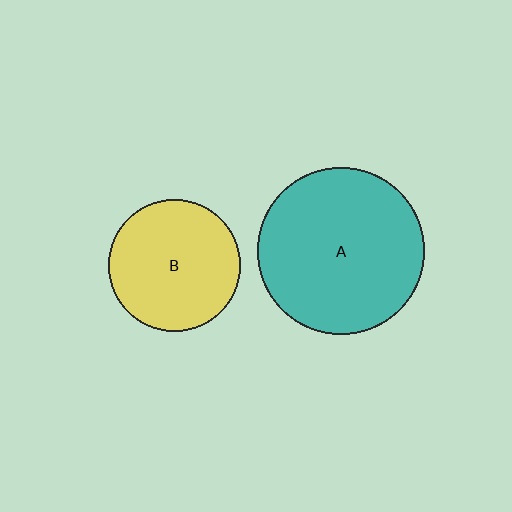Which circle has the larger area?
Circle A (teal).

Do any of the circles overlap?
No, none of the circles overlap.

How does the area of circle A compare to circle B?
Approximately 1.6 times.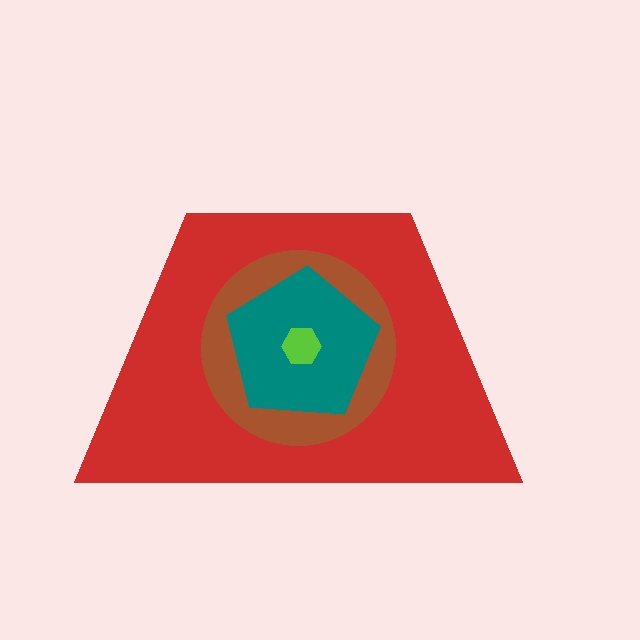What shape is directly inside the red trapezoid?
The brown circle.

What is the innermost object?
The lime hexagon.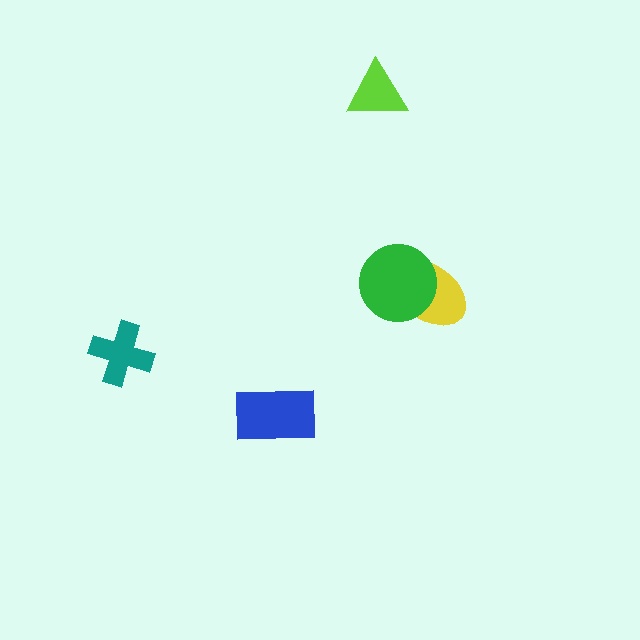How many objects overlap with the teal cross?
0 objects overlap with the teal cross.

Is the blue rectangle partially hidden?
No, no other shape covers it.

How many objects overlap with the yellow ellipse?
1 object overlaps with the yellow ellipse.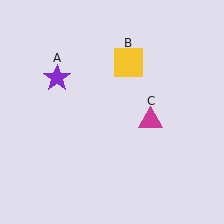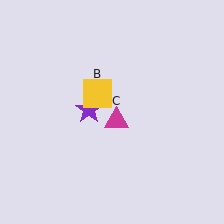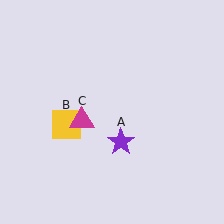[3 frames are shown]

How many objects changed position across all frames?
3 objects changed position: purple star (object A), yellow square (object B), magenta triangle (object C).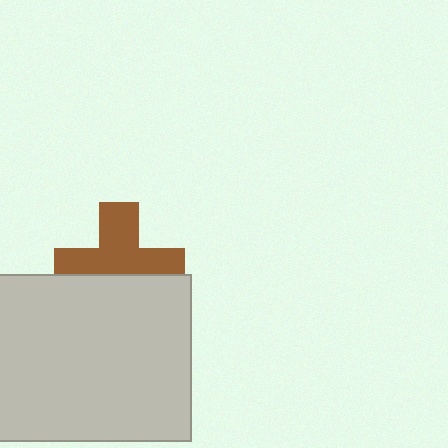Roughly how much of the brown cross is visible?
About half of it is visible (roughly 59%).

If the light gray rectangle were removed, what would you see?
You would see the complete brown cross.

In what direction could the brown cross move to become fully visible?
The brown cross could move up. That would shift it out from behind the light gray rectangle entirely.